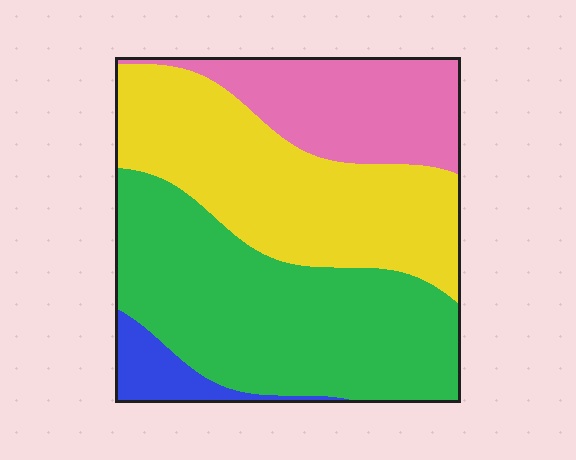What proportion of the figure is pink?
Pink takes up about one fifth (1/5) of the figure.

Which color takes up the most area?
Green, at roughly 40%.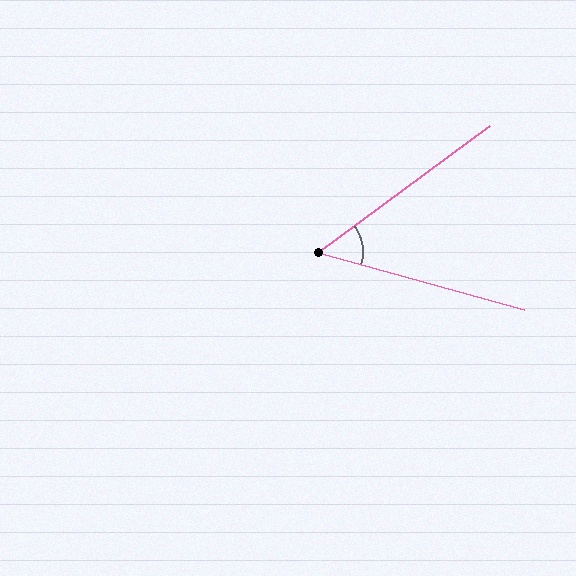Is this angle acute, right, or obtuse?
It is acute.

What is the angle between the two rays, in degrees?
Approximately 52 degrees.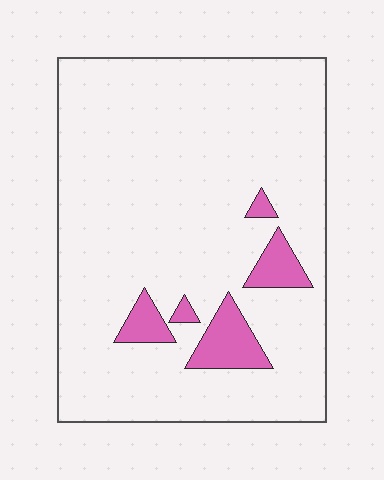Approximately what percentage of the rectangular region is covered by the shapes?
Approximately 10%.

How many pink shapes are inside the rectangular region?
5.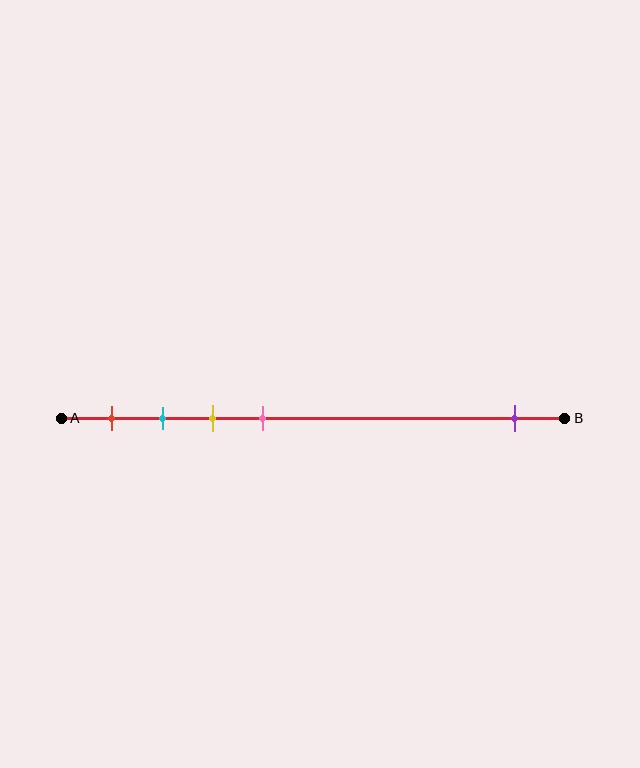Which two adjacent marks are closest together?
The cyan and yellow marks are the closest adjacent pair.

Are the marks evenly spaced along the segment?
No, the marks are not evenly spaced.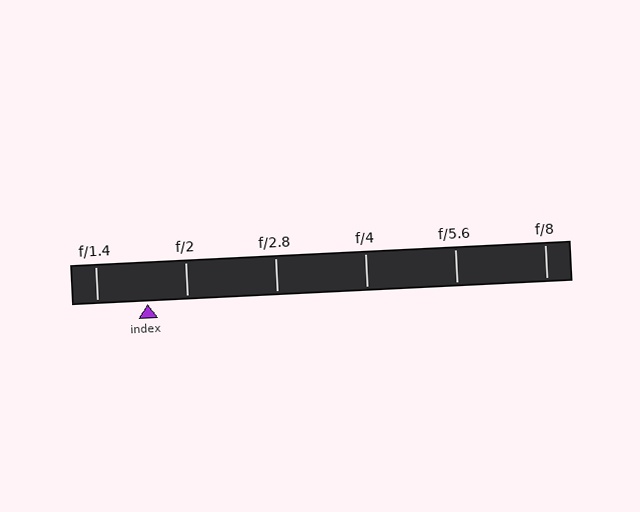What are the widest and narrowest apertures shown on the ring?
The widest aperture shown is f/1.4 and the narrowest is f/8.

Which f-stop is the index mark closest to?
The index mark is closest to f/2.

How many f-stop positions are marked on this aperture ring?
There are 6 f-stop positions marked.